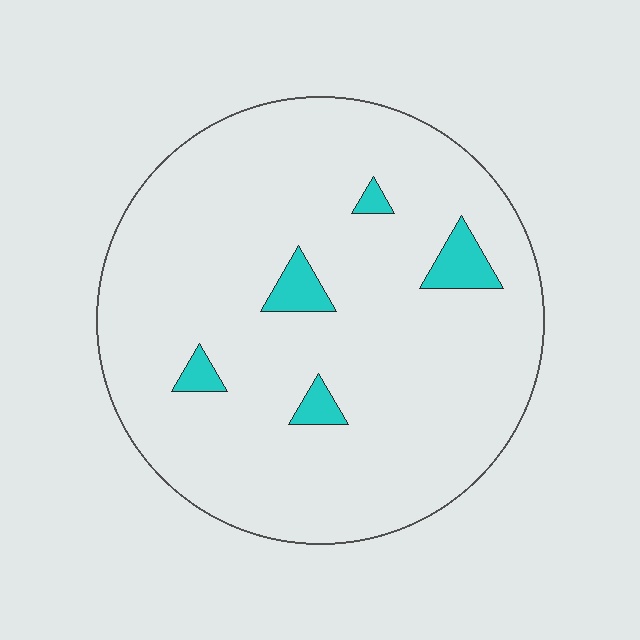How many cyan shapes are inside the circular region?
5.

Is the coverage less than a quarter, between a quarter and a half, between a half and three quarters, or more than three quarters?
Less than a quarter.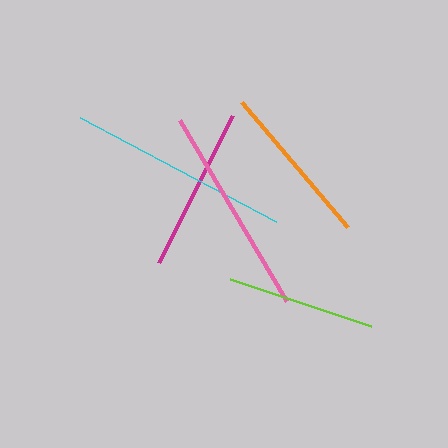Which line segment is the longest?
The cyan line is the longest at approximately 222 pixels.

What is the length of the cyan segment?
The cyan segment is approximately 222 pixels long.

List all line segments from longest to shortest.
From longest to shortest: cyan, pink, magenta, orange, lime.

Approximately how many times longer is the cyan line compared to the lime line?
The cyan line is approximately 1.5 times the length of the lime line.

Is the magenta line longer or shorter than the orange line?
The magenta line is longer than the orange line.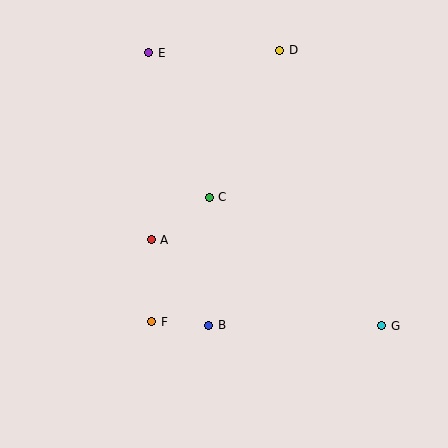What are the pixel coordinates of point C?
Point C is at (209, 197).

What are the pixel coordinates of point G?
Point G is at (382, 326).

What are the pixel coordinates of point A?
Point A is at (151, 240).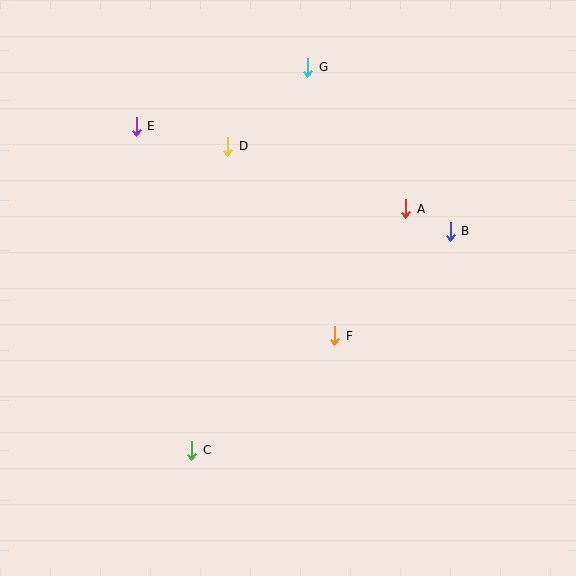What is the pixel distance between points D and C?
The distance between D and C is 306 pixels.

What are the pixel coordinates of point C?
Point C is at (192, 450).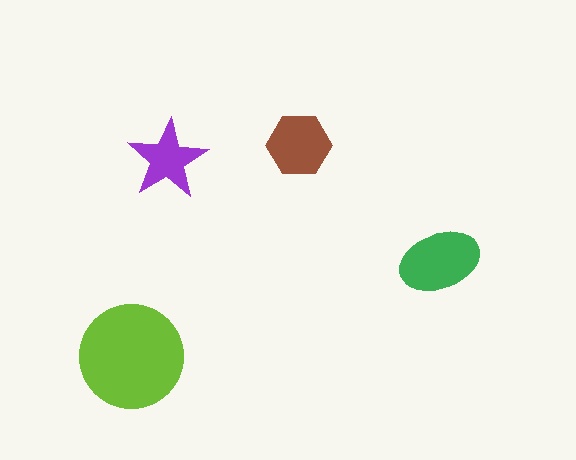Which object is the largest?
The lime circle.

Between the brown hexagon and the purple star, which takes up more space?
The brown hexagon.